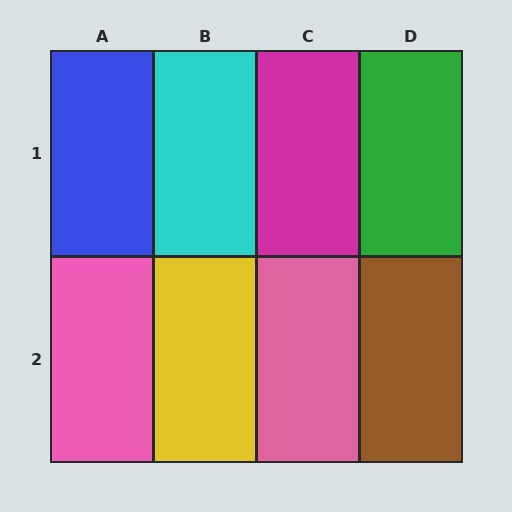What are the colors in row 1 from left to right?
Blue, cyan, magenta, green.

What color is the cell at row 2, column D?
Brown.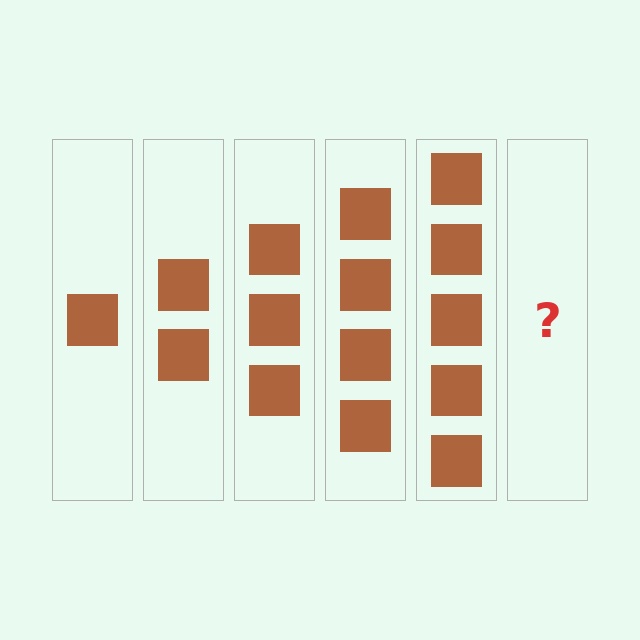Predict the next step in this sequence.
The next step is 6 squares.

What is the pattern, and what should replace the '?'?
The pattern is that each step adds one more square. The '?' should be 6 squares.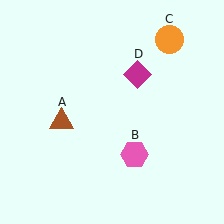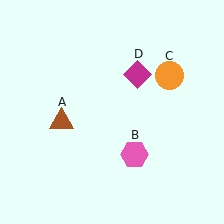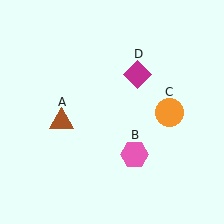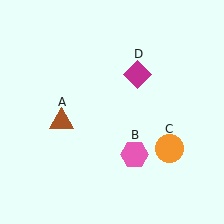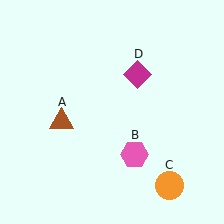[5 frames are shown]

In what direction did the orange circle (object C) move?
The orange circle (object C) moved down.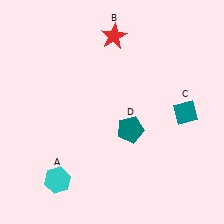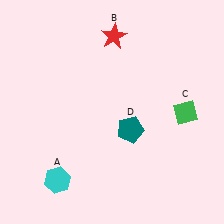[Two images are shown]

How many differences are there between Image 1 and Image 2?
There is 1 difference between the two images.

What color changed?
The diamond (C) changed from teal in Image 1 to green in Image 2.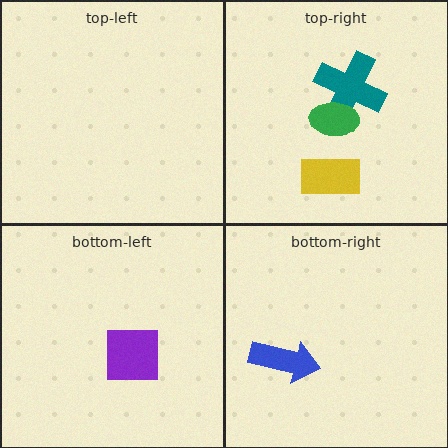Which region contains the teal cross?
The top-right region.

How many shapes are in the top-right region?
3.